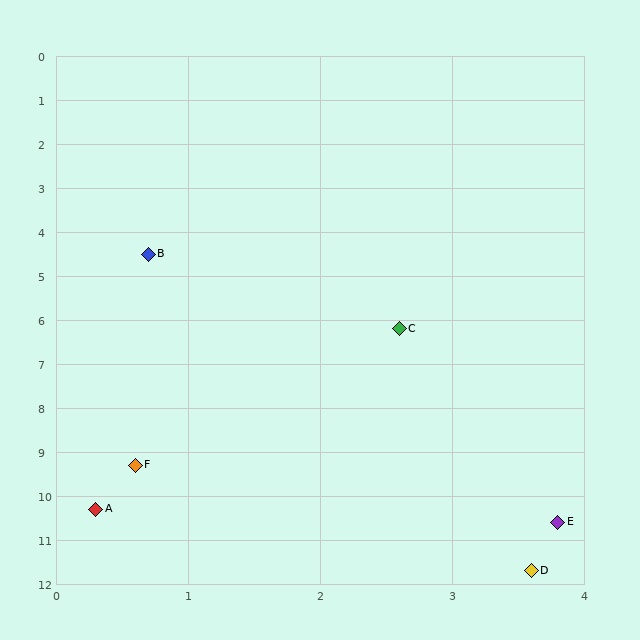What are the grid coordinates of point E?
Point E is at approximately (3.8, 10.6).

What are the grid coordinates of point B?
Point B is at approximately (0.7, 4.5).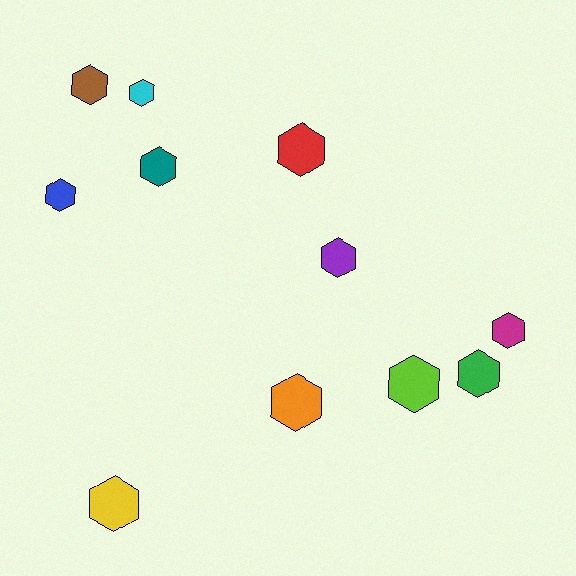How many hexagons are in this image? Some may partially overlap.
There are 11 hexagons.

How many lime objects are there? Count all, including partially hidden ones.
There is 1 lime object.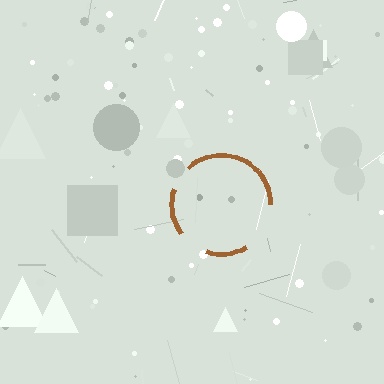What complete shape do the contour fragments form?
The contour fragments form a circle.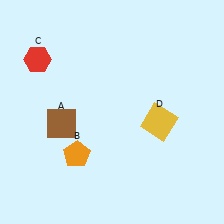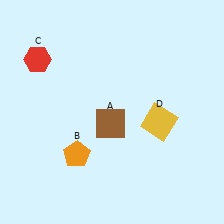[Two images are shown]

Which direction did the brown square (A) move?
The brown square (A) moved right.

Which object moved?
The brown square (A) moved right.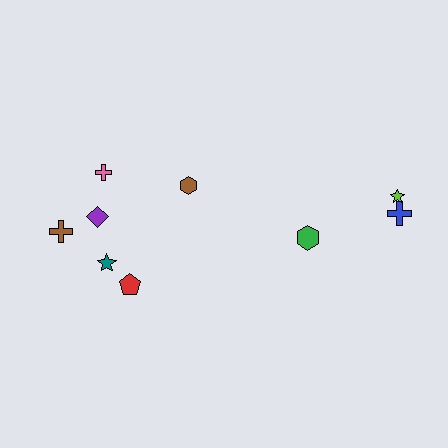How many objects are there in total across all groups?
There are 9 objects.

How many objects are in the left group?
There are 6 objects.